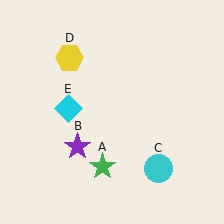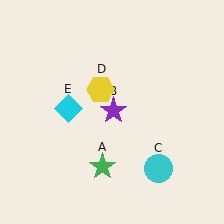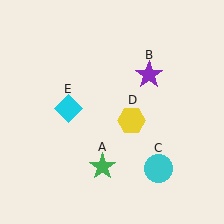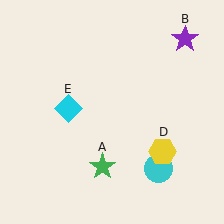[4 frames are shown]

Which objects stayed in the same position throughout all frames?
Green star (object A) and cyan circle (object C) and cyan diamond (object E) remained stationary.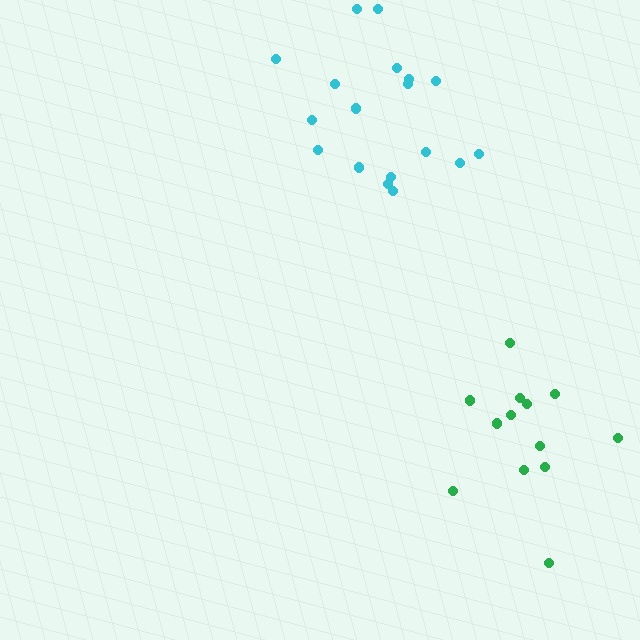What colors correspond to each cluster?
The clusters are colored: green, cyan.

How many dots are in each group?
Group 1: 13 dots, Group 2: 18 dots (31 total).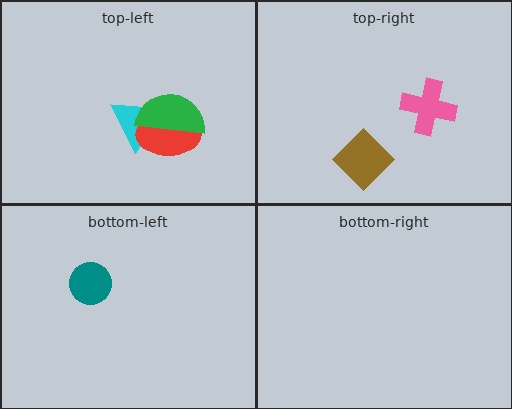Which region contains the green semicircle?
The top-left region.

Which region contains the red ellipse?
The top-left region.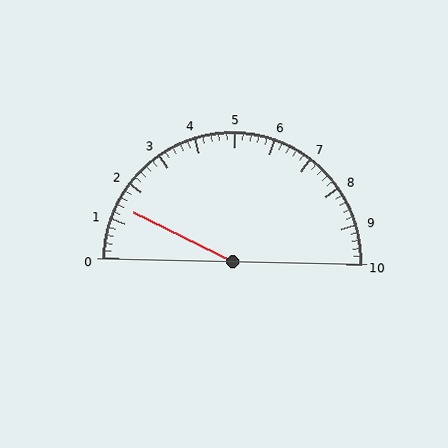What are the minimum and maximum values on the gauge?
The gauge ranges from 0 to 10.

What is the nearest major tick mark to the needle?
The nearest major tick mark is 1.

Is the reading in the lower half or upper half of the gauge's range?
The reading is in the lower half of the range (0 to 10).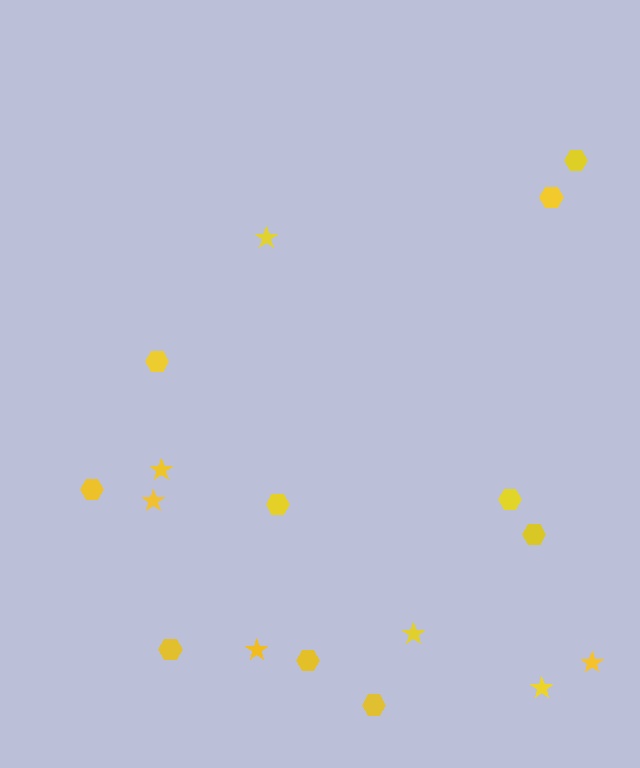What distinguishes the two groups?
There are 2 groups: one group of stars (7) and one group of hexagons (10).